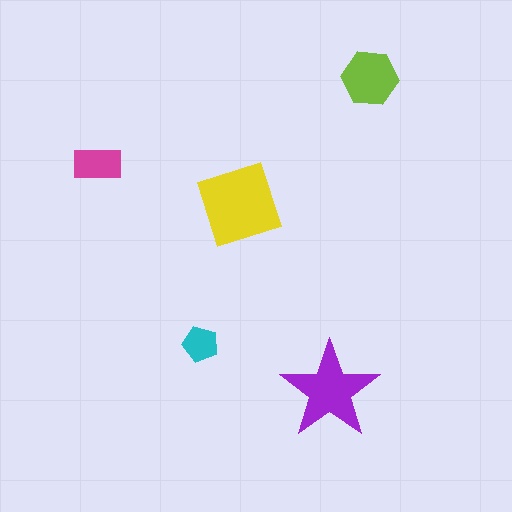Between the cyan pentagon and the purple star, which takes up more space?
The purple star.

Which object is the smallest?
The cyan pentagon.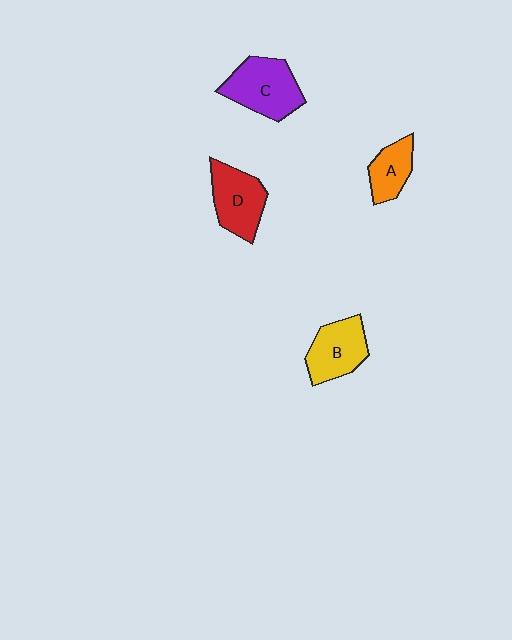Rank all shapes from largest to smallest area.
From largest to smallest: C (purple), D (red), B (yellow), A (orange).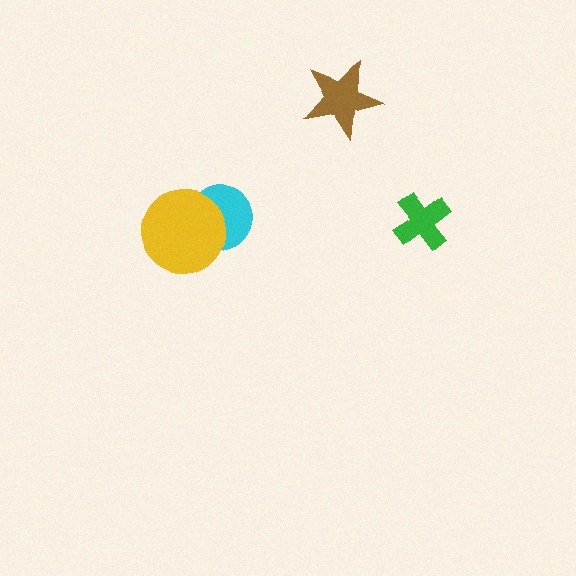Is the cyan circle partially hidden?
Yes, it is partially covered by another shape.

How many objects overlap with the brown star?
0 objects overlap with the brown star.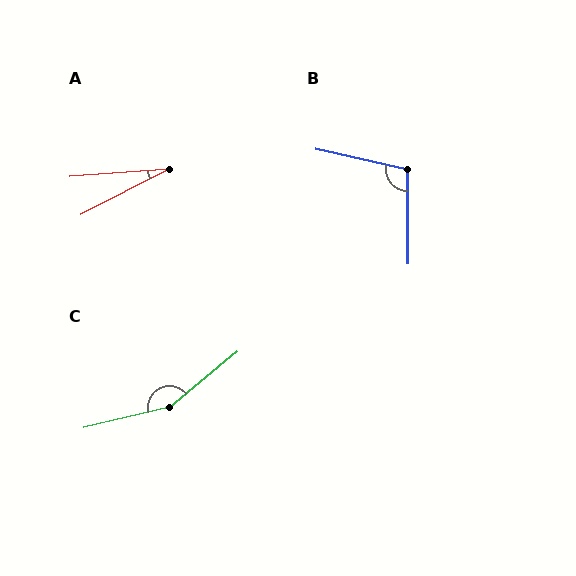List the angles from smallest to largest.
A (23°), B (103°), C (154°).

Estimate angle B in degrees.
Approximately 103 degrees.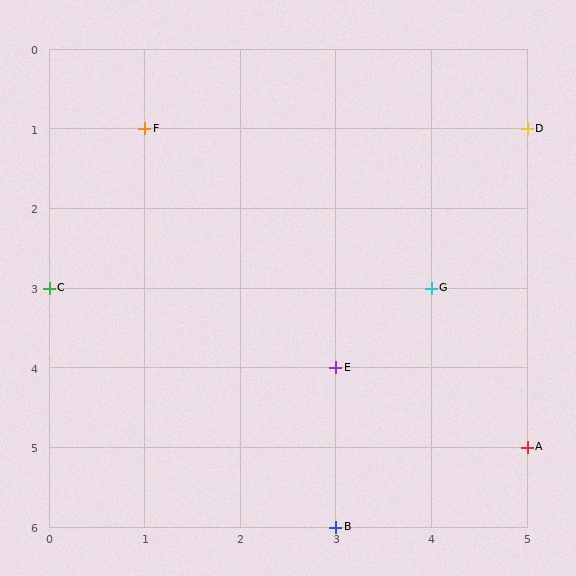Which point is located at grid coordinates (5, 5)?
Point A is at (5, 5).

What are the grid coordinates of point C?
Point C is at grid coordinates (0, 3).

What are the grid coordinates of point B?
Point B is at grid coordinates (3, 6).